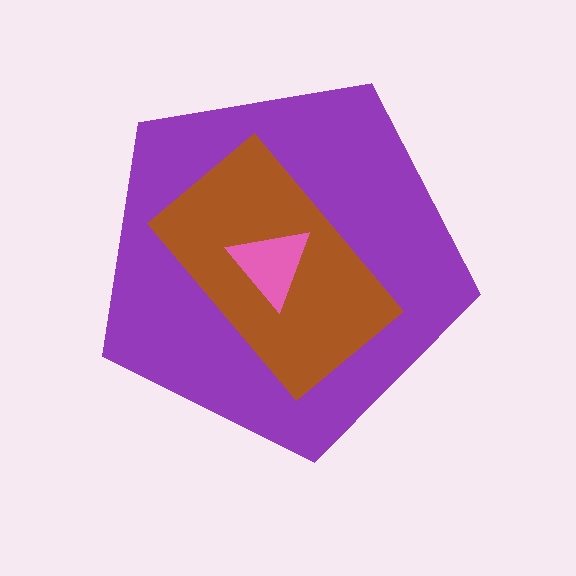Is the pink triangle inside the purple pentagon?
Yes.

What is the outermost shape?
The purple pentagon.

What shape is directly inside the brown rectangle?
The pink triangle.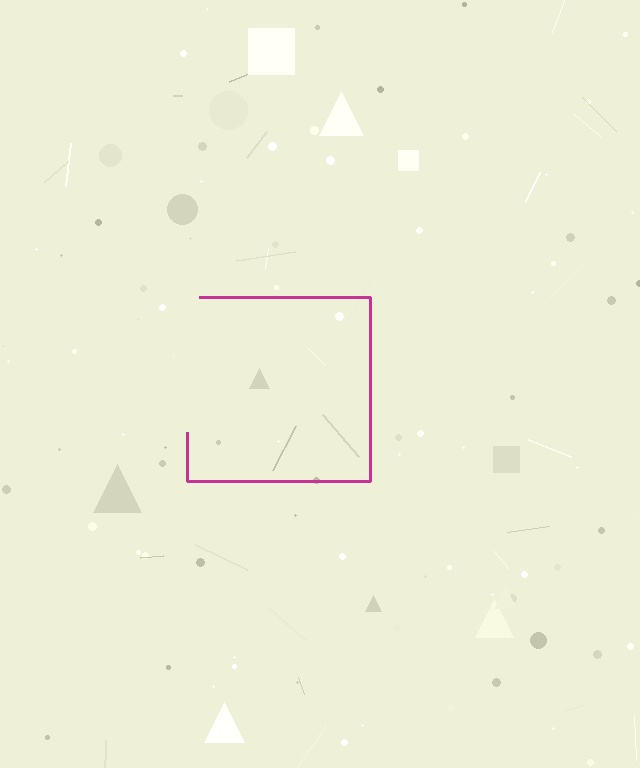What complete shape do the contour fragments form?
The contour fragments form a square.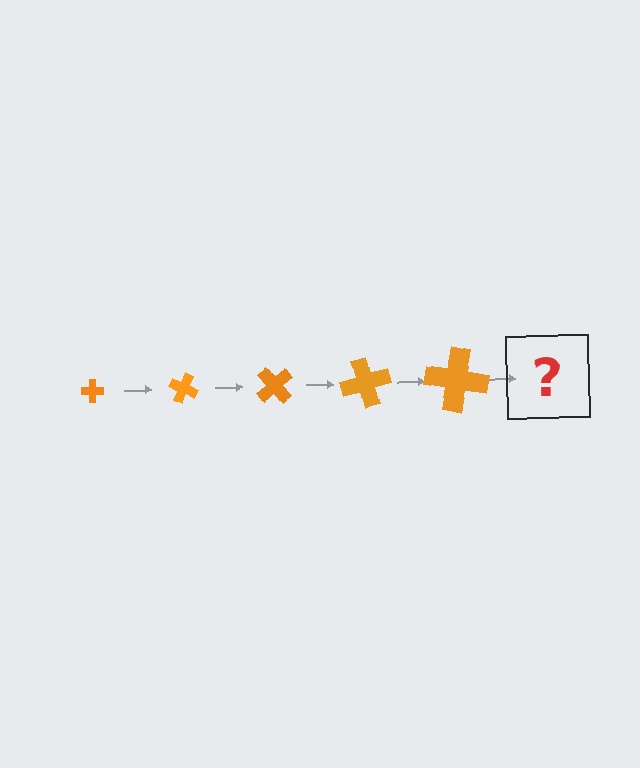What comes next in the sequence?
The next element should be a cross, larger than the previous one and rotated 125 degrees from the start.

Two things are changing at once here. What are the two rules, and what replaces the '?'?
The two rules are that the cross grows larger each step and it rotates 25 degrees each step. The '?' should be a cross, larger than the previous one and rotated 125 degrees from the start.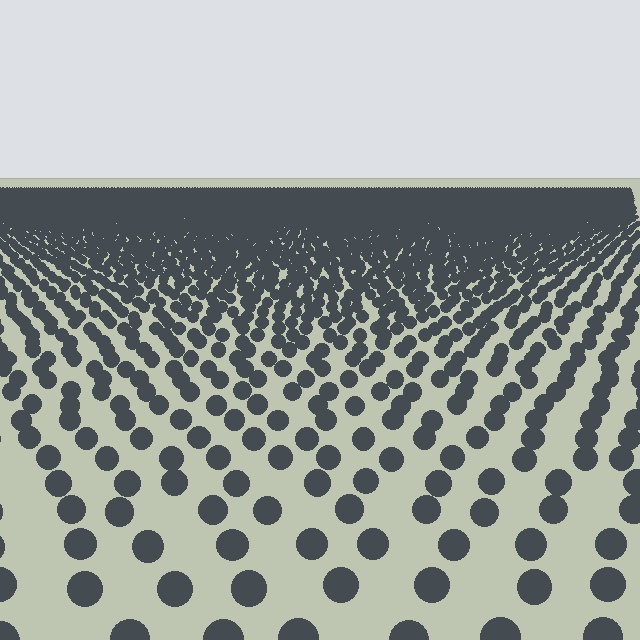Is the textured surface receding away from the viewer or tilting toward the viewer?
The surface is receding away from the viewer. Texture elements get smaller and denser toward the top.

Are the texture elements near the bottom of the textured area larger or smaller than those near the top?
Larger. Near the bottom, elements are closer to the viewer and appear at a bigger on-screen size.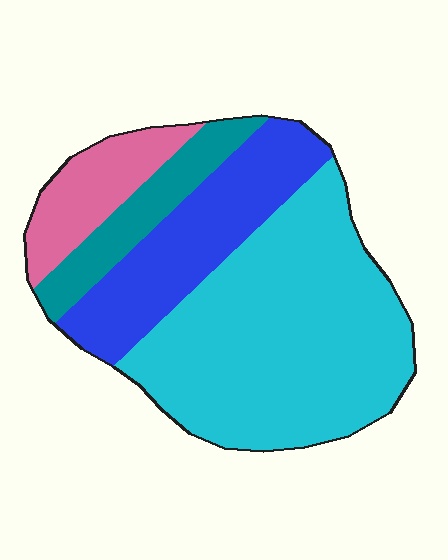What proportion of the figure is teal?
Teal takes up about one eighth (1/8) of the figure.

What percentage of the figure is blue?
Blue takes up between a sixth and a third of the figure.